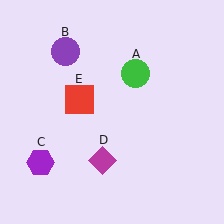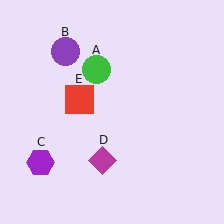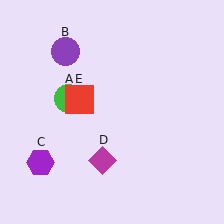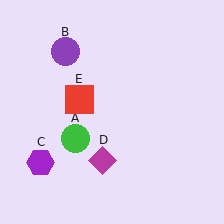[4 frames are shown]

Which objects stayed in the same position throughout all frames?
Purple circle (object B) and purple hexagon (object C) and magenta diamond (object D) and red square (object E) remained stationary.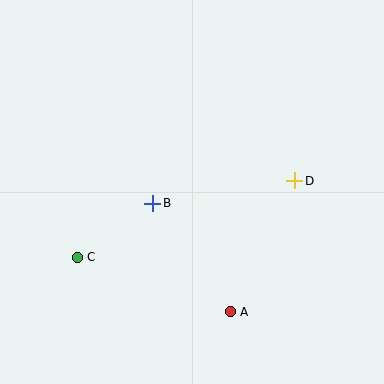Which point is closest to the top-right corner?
Point D is closest to the top-right corner.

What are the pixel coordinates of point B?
Point B is at (153, 203).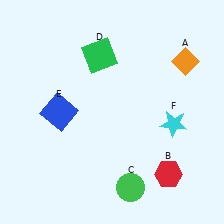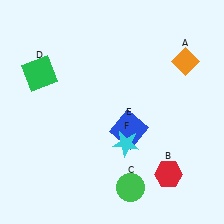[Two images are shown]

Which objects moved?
The objects that moved are: the green square (D), the blue square (E), the cyan star (F).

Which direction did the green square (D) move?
The green square (D) moved left.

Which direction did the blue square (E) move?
The blue square (E) moved right.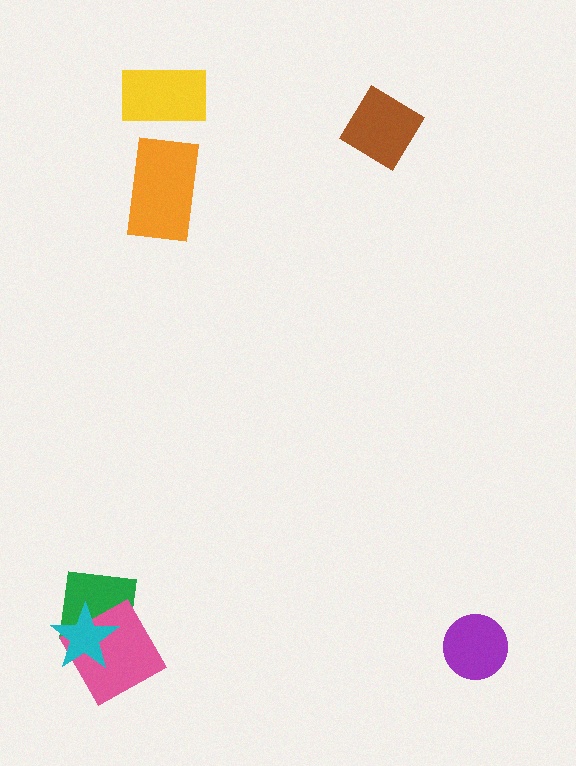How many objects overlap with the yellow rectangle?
0 objects overlap with the yellow rectangle.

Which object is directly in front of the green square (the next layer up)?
The pink square is directly in front of the green square.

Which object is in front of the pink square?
The cyan star is in front of the pink square.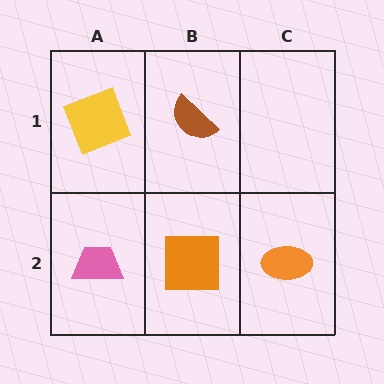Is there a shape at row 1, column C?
No, that cell is empty.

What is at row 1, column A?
A yellow square.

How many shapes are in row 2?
3 shapes.